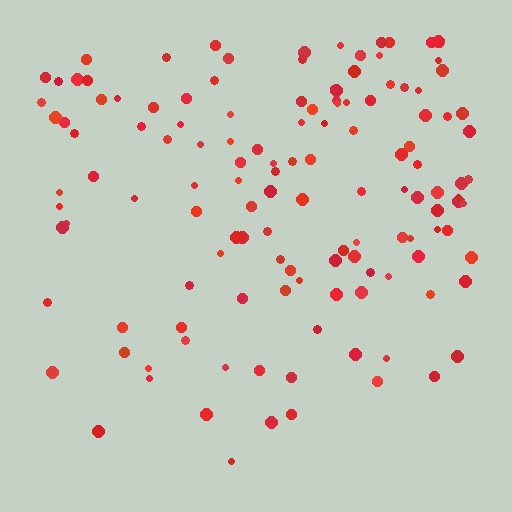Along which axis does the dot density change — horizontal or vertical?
Vertical.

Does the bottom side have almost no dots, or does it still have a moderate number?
Still a moderate number, just noticeably fewer than the top.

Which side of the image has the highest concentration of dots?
The top.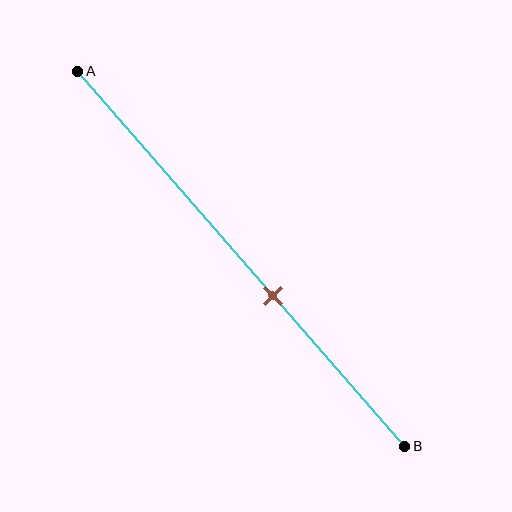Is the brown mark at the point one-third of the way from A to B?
No, the mark is at about 60% from A, not at the 33% one-third point.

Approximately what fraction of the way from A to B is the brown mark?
The brown mark is approximately 60% of the way from A to B.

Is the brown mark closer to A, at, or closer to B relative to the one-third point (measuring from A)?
The brown mark is closer to point B than the one-third point of segment AB.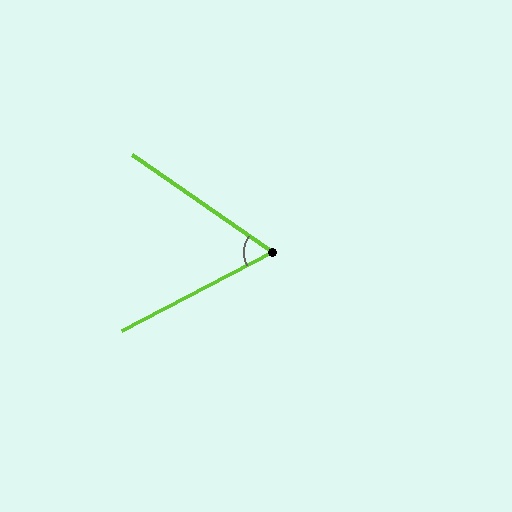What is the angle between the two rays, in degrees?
Approximately 63 degrees.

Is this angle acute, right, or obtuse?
It is acute.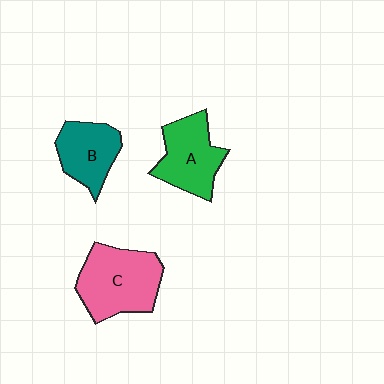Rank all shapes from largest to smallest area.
From largest to smallest: C (pink), A (green), B (teal).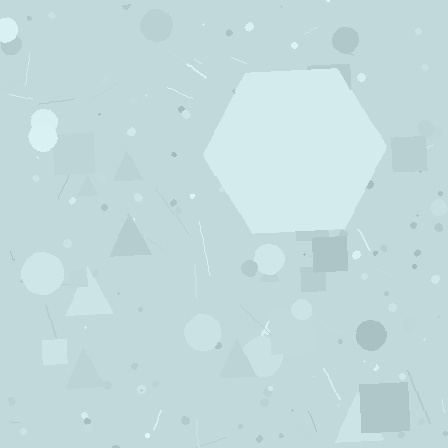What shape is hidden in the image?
A hexagon is hidden in the image.